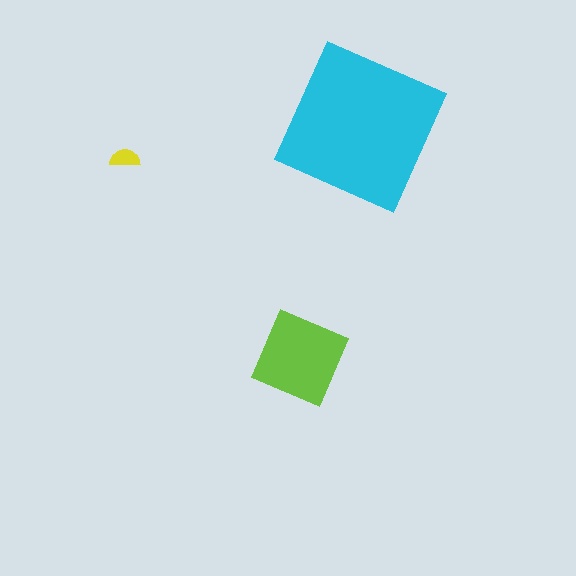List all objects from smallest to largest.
The yellow semicircle, the lime diamond, the cyan square.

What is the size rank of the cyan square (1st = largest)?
1st.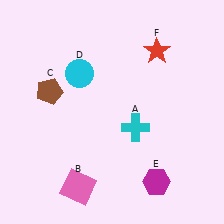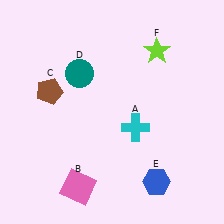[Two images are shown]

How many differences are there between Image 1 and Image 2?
There are 3 differences between the two images.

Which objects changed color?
D changed from cyan to teal. E changed from magenta to blue. F changed from red to lime.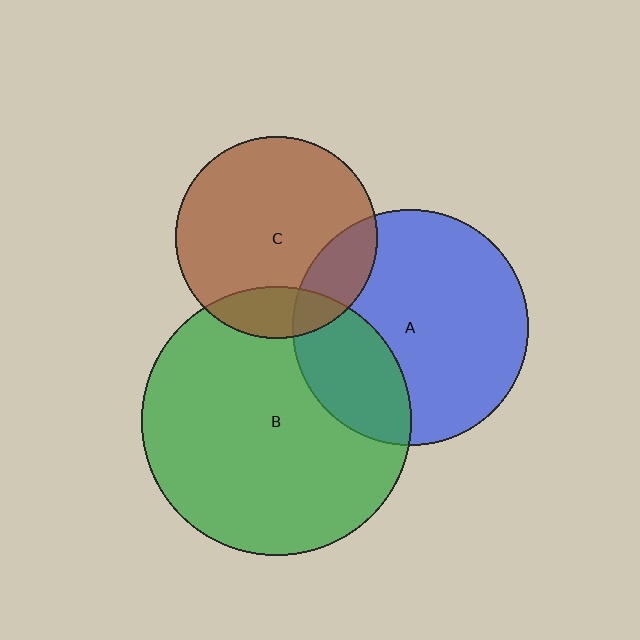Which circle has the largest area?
Circle B (green).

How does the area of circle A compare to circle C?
Approximately 1.4 times.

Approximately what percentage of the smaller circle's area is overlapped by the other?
Approximately 15%.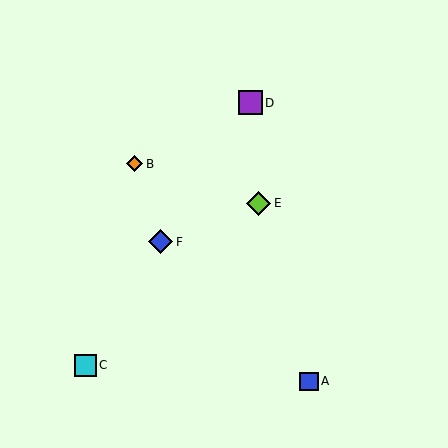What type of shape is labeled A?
Shape A is a blue square.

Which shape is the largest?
The blue diamond (labeled F) is the largest.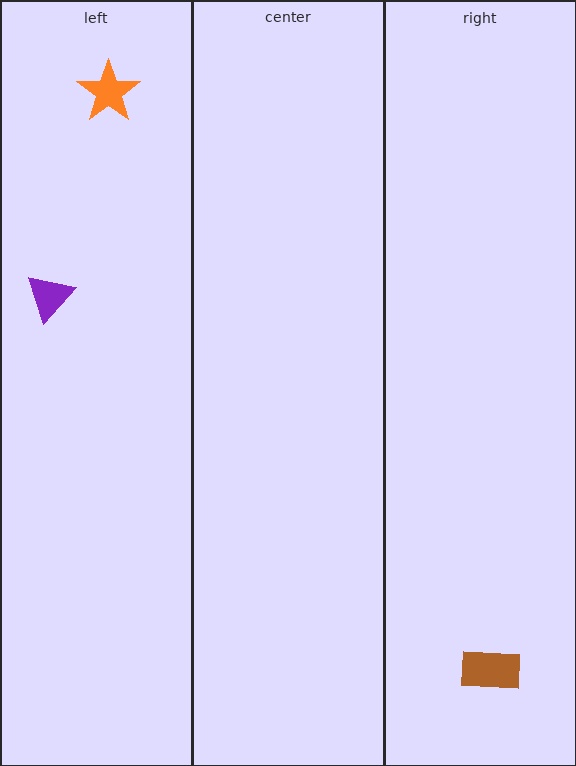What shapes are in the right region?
The brown rectangle.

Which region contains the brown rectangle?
The right region.